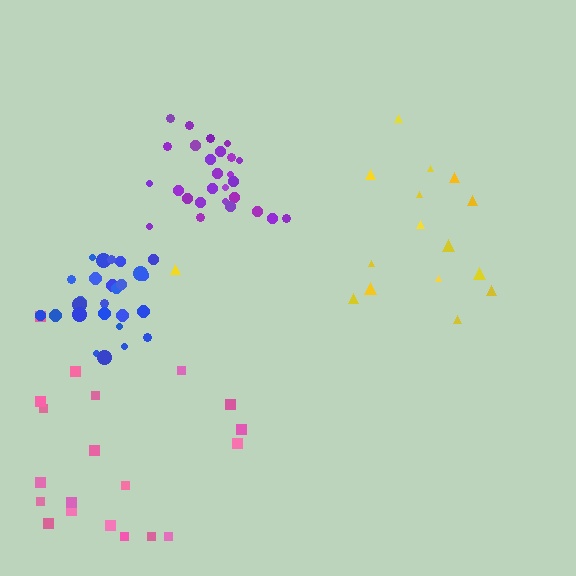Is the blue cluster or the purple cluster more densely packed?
Purple.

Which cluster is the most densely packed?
Purple.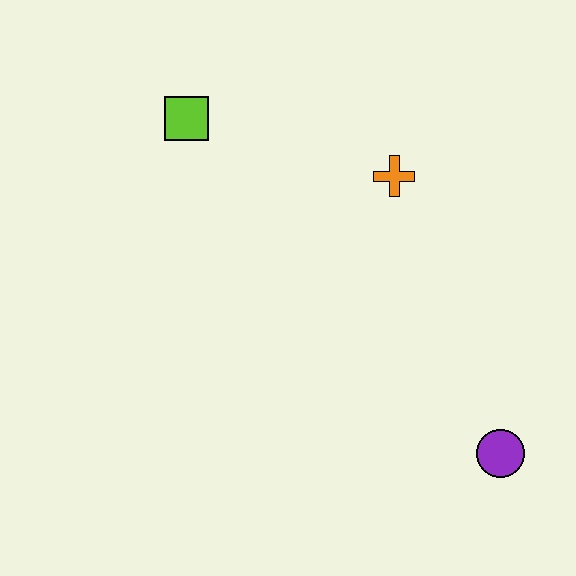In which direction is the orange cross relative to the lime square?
The orange cross is to the right of the lime square.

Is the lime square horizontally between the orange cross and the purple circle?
No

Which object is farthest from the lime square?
The purple circle is farthest from the lime square.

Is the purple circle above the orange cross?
No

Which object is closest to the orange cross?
The lime square is closest to the orange cross.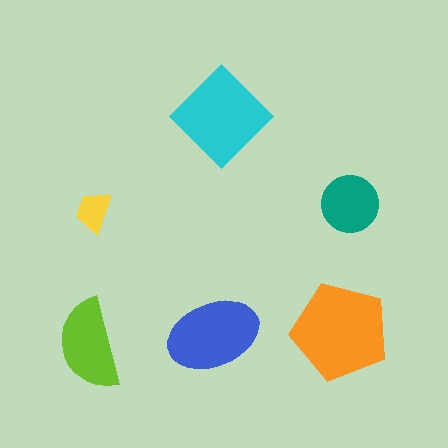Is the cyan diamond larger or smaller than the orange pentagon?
Smaller.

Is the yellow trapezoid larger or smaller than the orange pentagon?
Smaller.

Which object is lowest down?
The lime semicircle is bottommost.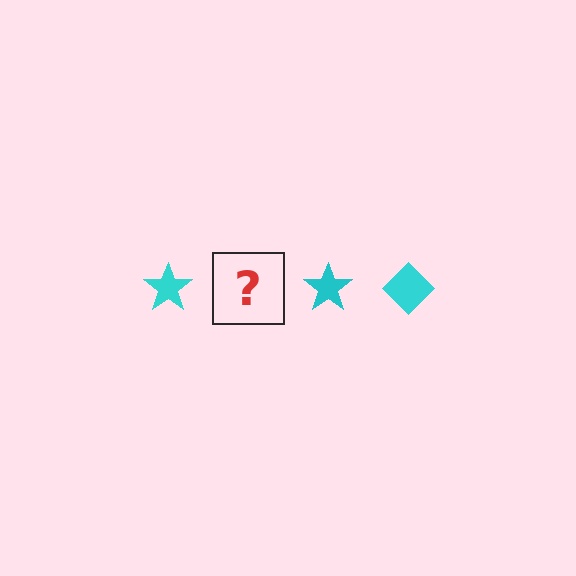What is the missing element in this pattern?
The missing element is a cyan diamond.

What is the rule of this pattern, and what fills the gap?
The rule is that the pattern cycles through star, diamond shapes in cyan. The gap should be filled with a cyan diamond.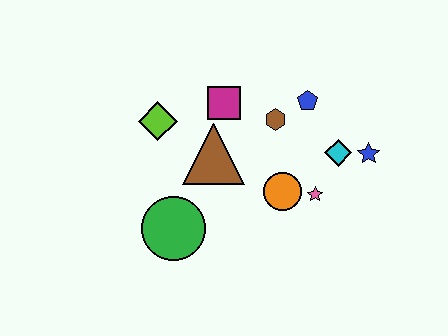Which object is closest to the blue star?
The cyan diamond is closest to the blue star.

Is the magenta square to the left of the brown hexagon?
Yes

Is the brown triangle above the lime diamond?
No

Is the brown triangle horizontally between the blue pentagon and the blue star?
No